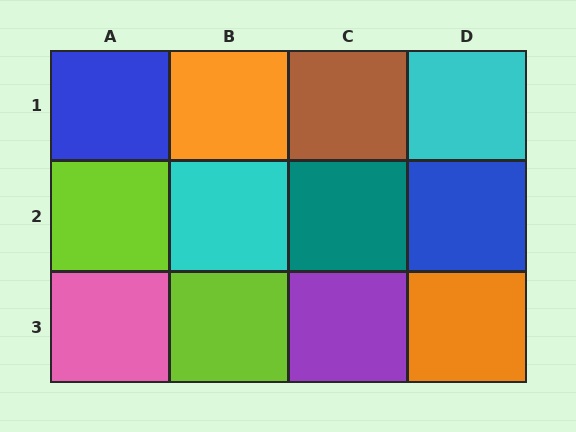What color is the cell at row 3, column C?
Purple.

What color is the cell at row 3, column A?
Pink.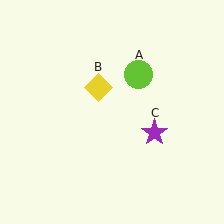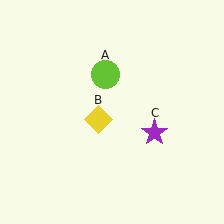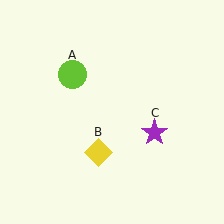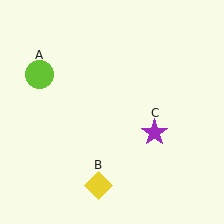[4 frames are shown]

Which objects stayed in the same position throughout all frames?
Purple star (object C) remained stationary.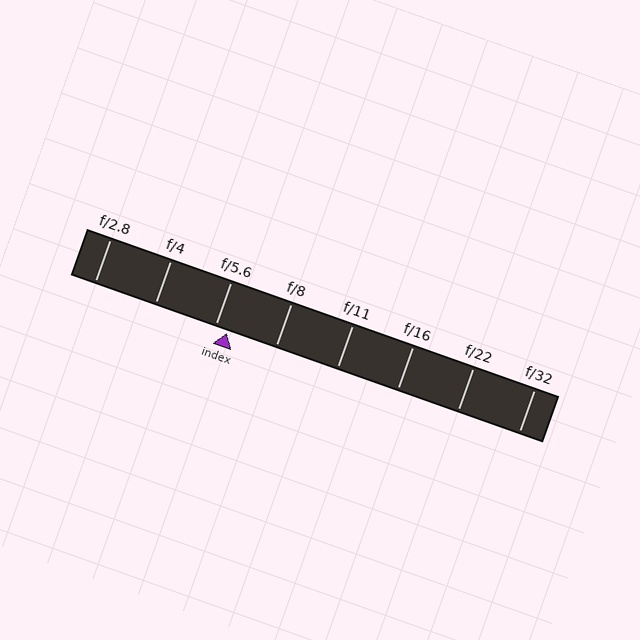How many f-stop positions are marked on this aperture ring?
There are 8 f-stop positions marked.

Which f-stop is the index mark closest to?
The index mark is closest to f/5.6.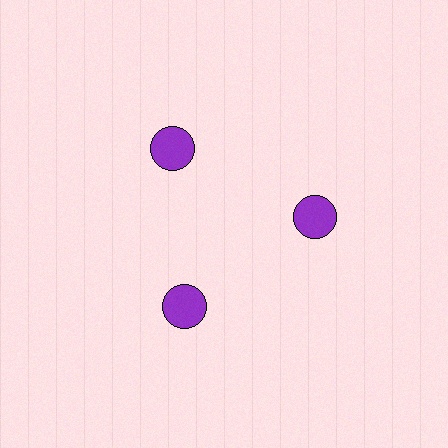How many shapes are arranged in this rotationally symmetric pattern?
There are 3 shapes, arranged in 3 groups of 1.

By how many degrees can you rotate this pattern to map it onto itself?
The pattern maps onto itself every 120 degrees of rotation.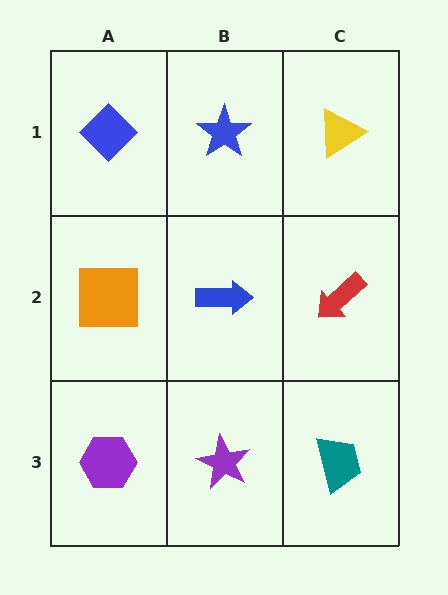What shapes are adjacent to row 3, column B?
A blue arrow (row 2, column B), a purple hexagon (row 3, column A), a teal trapezoid (row 3, column C).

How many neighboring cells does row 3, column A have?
2.